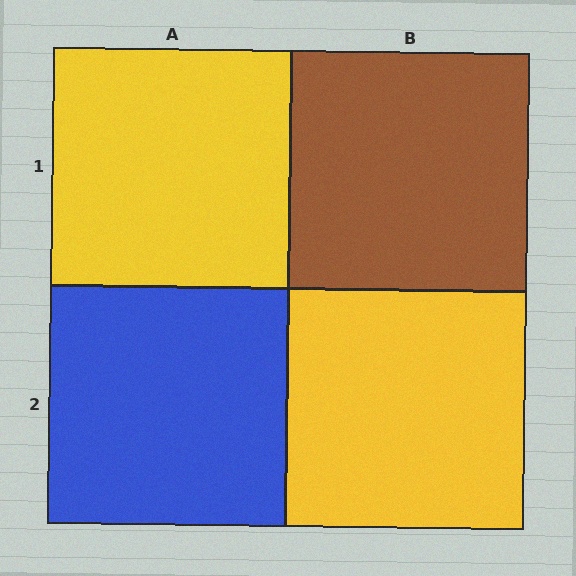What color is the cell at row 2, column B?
Yellow.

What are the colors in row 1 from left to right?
Yellow, brown.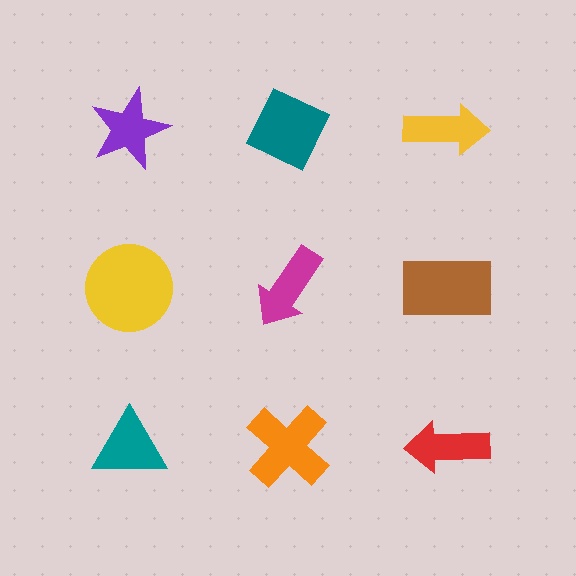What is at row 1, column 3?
A yellow arrow.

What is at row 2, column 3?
A brown rectangle.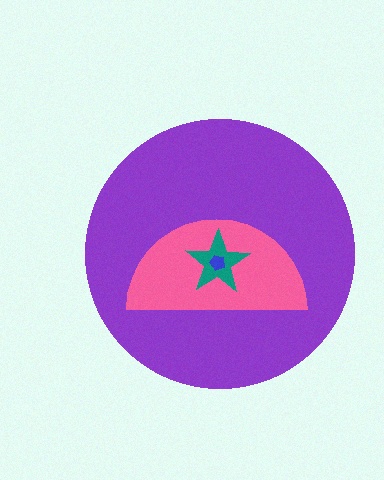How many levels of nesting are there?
4.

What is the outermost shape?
The purple circle.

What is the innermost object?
The blue pentagon.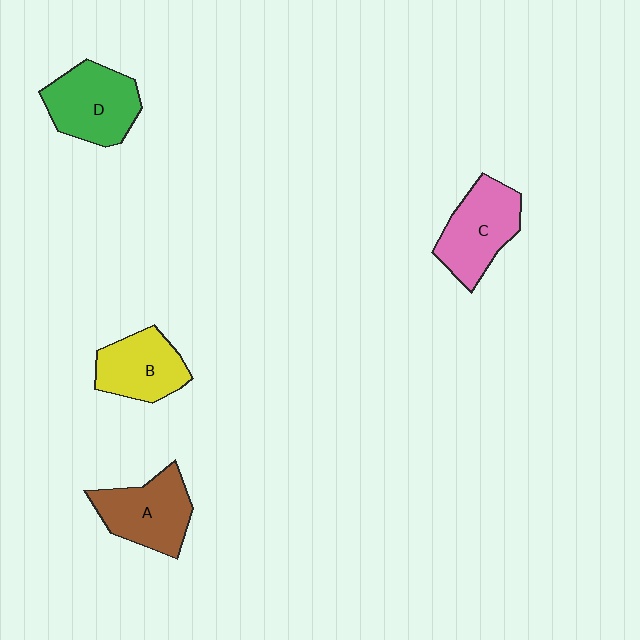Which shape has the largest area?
Shape D (green).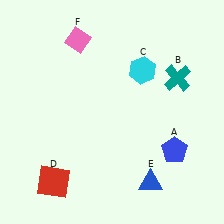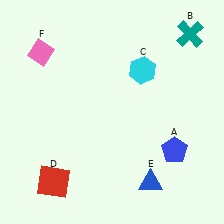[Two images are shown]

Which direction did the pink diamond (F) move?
The pink diamond (F) moved left.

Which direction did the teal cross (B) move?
The teal cross (B) moved up.